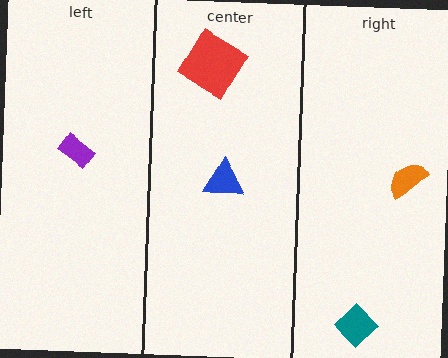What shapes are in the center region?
The red diamond, the blue triangle.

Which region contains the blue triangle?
The center region.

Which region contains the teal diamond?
The right region.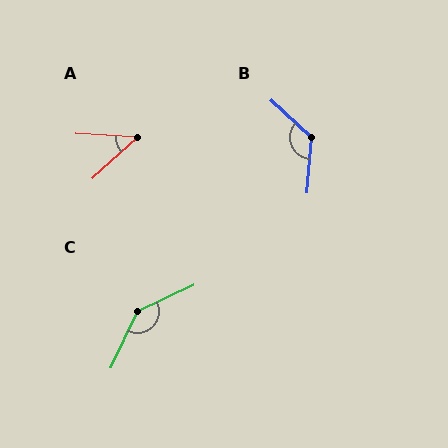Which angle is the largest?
C, at approximately 140 degrees.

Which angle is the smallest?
A, at approximately 46 degrees.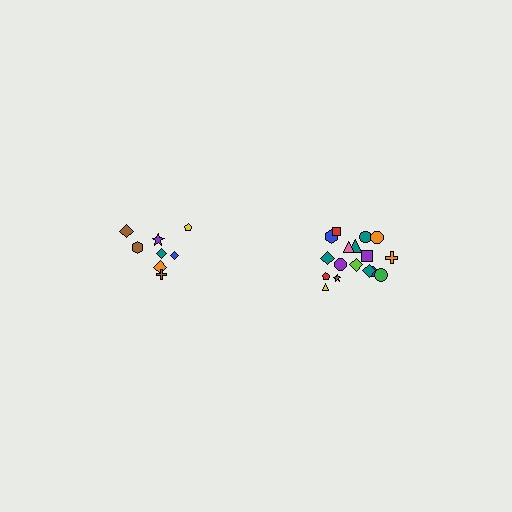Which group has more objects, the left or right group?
The right group.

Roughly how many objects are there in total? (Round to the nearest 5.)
Roughly 25 objects in total.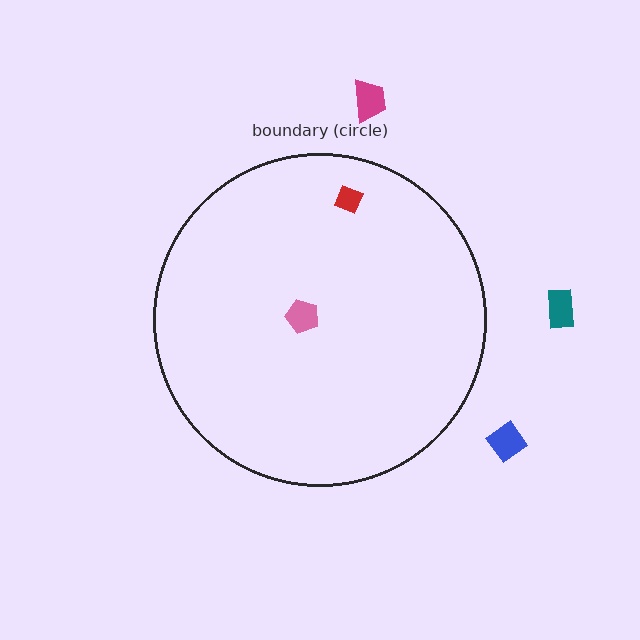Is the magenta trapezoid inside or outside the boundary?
Outside.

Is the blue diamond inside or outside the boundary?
Outside.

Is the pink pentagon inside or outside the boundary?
Inside.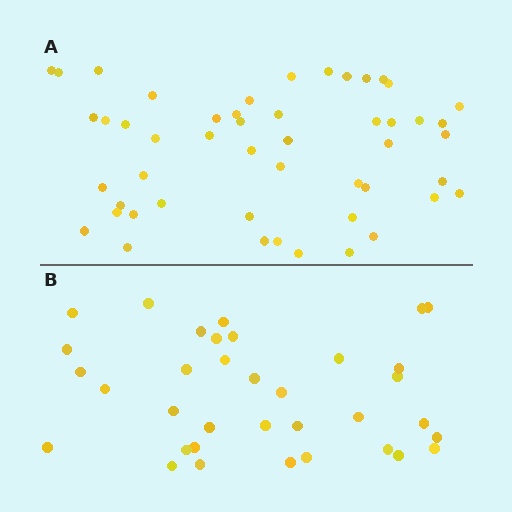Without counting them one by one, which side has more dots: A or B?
Region A (the top region) has more dots.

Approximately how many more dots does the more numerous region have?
Region A has approximately 15 more dots than region B.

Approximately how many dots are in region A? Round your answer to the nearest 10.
About 50 dots.